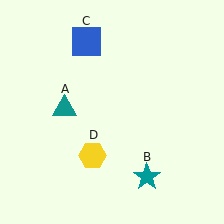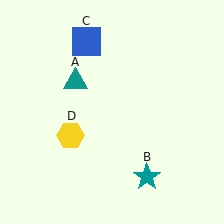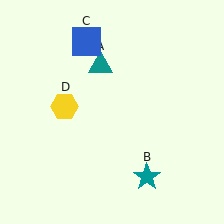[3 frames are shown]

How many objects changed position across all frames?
2 objects changed position: teal triangle (object A), yellow hexagon (object D).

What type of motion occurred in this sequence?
The teal triangle (object A), yellow hexagon (object D) rotated clockwise around the center of the scene.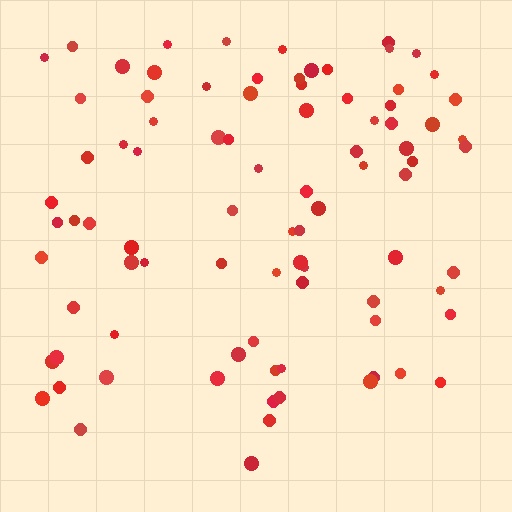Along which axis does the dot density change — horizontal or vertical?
Vertical.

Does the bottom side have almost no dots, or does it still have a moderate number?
Still a moderate number, just noticeably fewer than the top.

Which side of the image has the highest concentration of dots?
The top.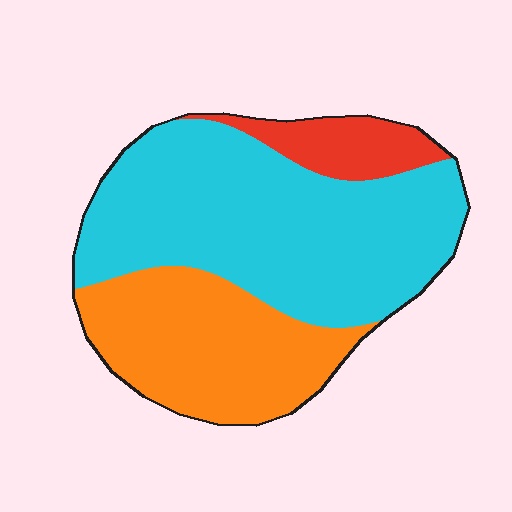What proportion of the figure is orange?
Orange takes up about one third (1/3) of the figure.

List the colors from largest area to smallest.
From largest to smallest: cyan, orange, red.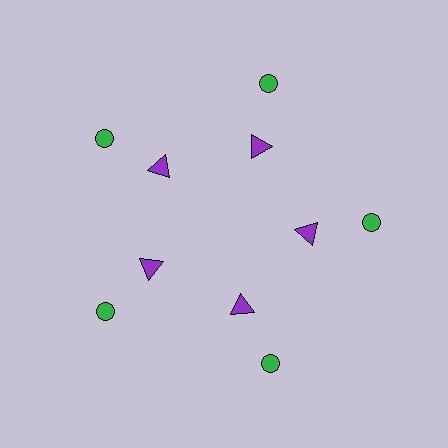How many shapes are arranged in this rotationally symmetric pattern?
There are 10 shapes, arranged in 5 groups of 2.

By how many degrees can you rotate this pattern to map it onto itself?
The pattern maps onto itself every 72 degrees of rotation.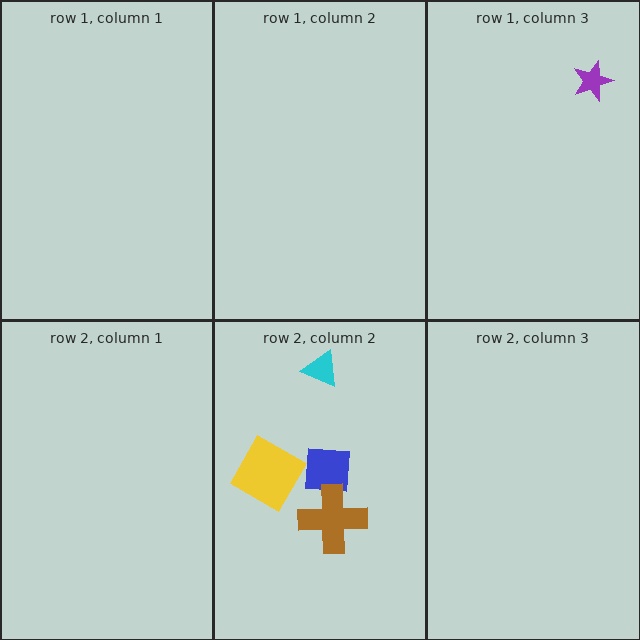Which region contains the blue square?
The row 2, column 2 region.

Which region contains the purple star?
The row 1, column 3 region.